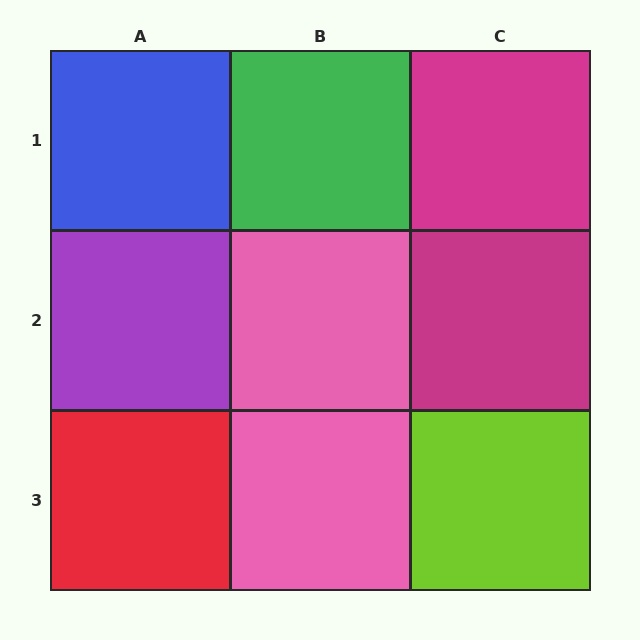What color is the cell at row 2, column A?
Purple.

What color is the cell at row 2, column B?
Pink.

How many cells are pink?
2 cells are pink.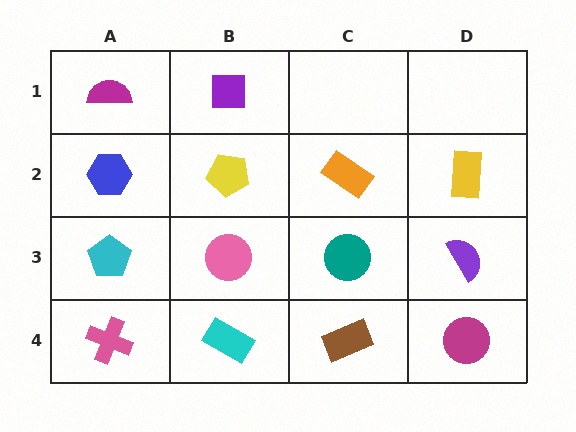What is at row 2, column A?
A blue hexagon.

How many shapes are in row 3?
4 shapes.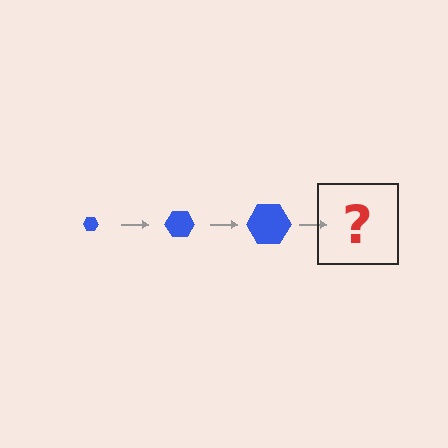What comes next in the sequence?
The next element should be a blue hexagon, larger than the previous one.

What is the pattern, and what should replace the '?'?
The pattern is that the hexagon gets progressively larger each step. The '?' should be a blue hexagon, larger than the previous one.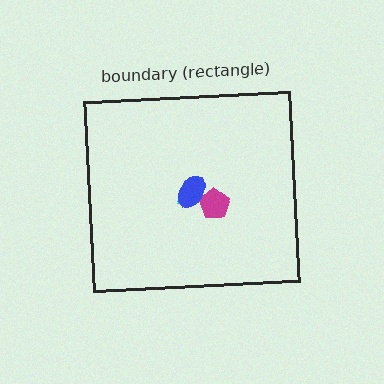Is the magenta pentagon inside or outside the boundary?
Inside.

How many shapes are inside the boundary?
3 inside, 0 outside.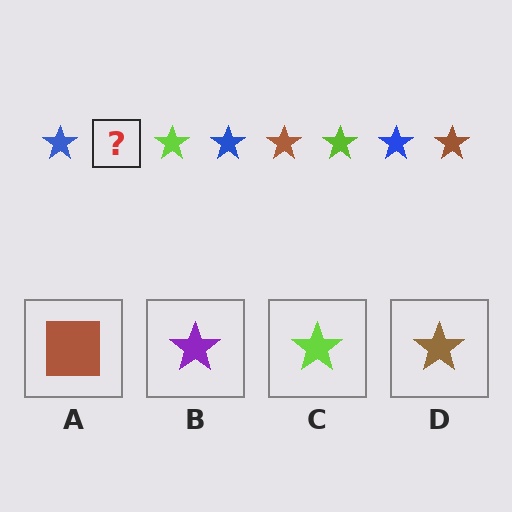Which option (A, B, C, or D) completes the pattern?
D.